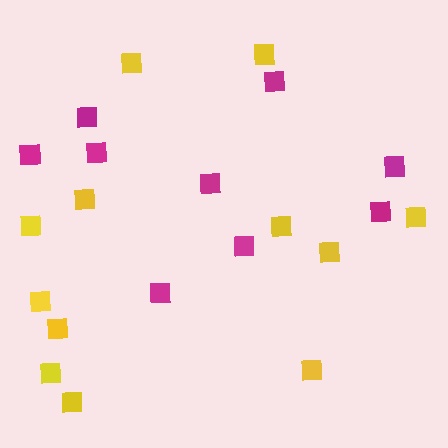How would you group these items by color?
There are 2 groups: one group of magenta squares (9) and one group of yellow squares (12).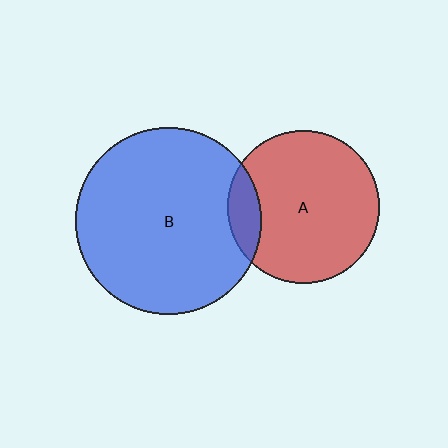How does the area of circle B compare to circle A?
Approximately 1.5 times.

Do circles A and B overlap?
Yes.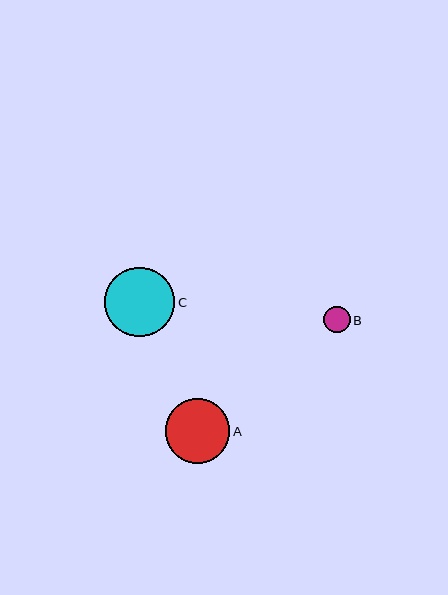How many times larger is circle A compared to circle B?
Circle A is approximately 2.4 times the size of circle B.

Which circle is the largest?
Circle C is the largest with a size of approximately 70 pixels.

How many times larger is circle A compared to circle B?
Circle A is approximately 2.4 times the size of circle B.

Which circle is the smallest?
Circle B is the smallest with a size of approximately 26 pixels.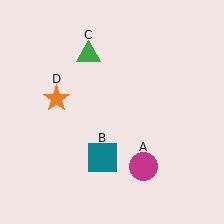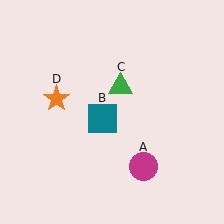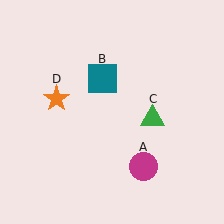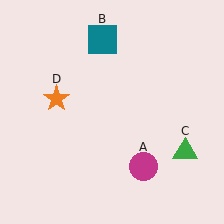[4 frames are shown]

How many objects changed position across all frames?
2 objects changed position: teal square (object B), green triangle (object C).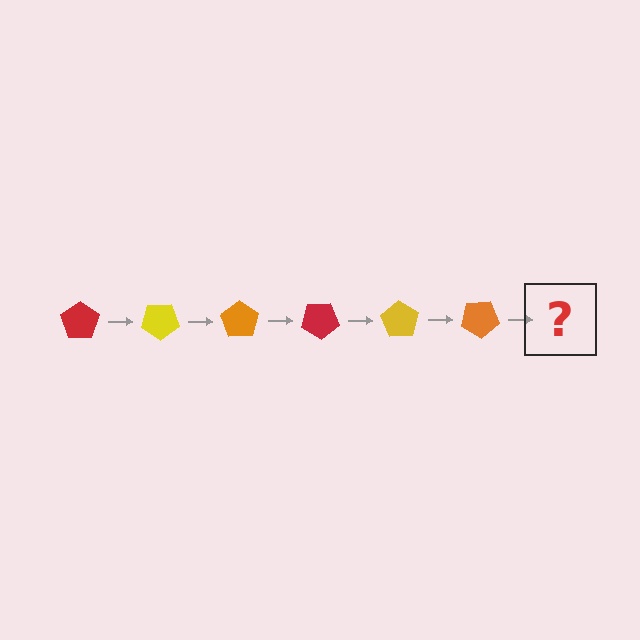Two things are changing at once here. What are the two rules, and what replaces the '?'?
The two rules are that it rotates 35 degrees each step and the color cycles through red, yellow, and orange. The '?' should be a red pentagon, rotated 210 degrees from the start.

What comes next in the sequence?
The next element should be a red pentagon, rotated 210 degrees from the start.